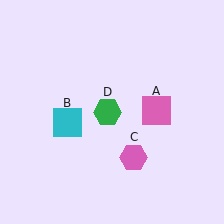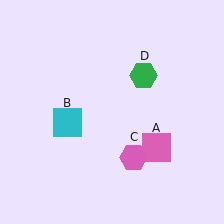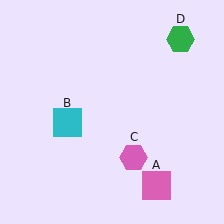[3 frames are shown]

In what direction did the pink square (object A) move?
The pink square (object A) moved down.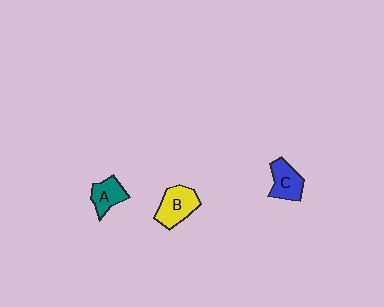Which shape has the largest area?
Shape B (yellow).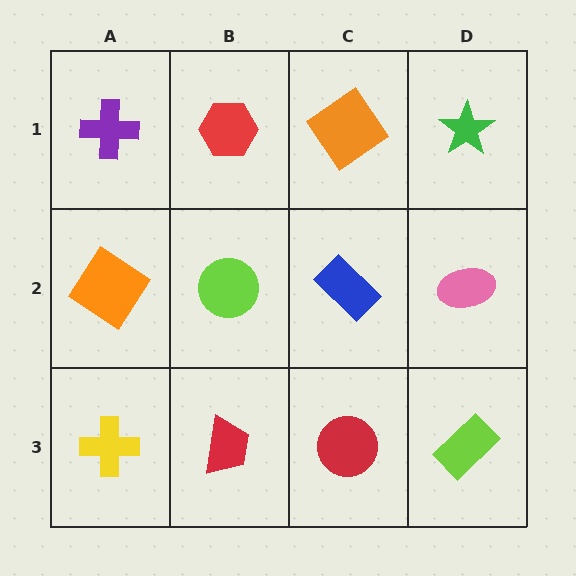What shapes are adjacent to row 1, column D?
A pink ellipse (row 2, column D), an orange diamond (row 1, column C).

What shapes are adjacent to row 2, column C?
An orange diamond (row 1, column C), a red circle (row 3, column C), a lime circle (row 2, column B), a pink ellipse (row 2, column D).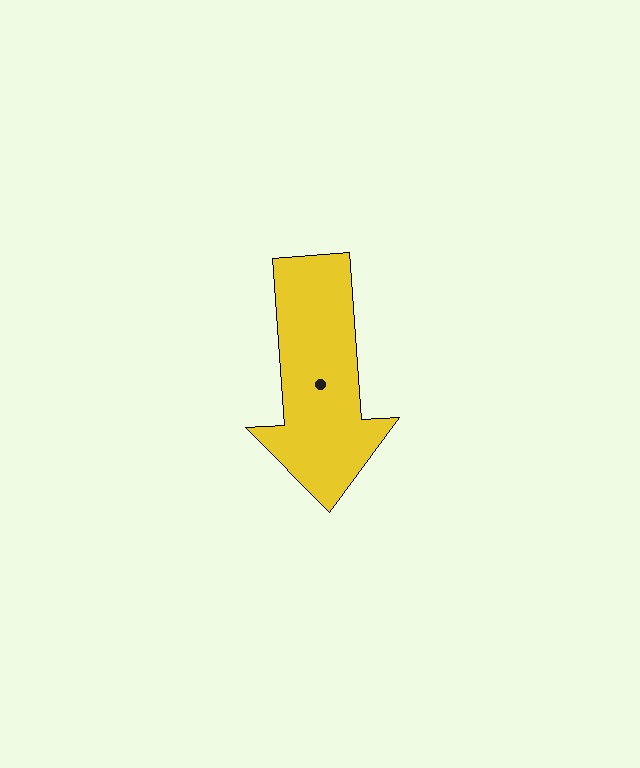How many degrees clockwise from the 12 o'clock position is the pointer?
Approximately 176 degrees.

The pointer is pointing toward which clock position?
Roughly 6 o'clock.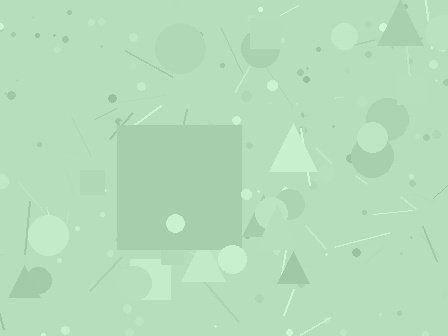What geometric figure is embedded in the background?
A square is embedded in the background.